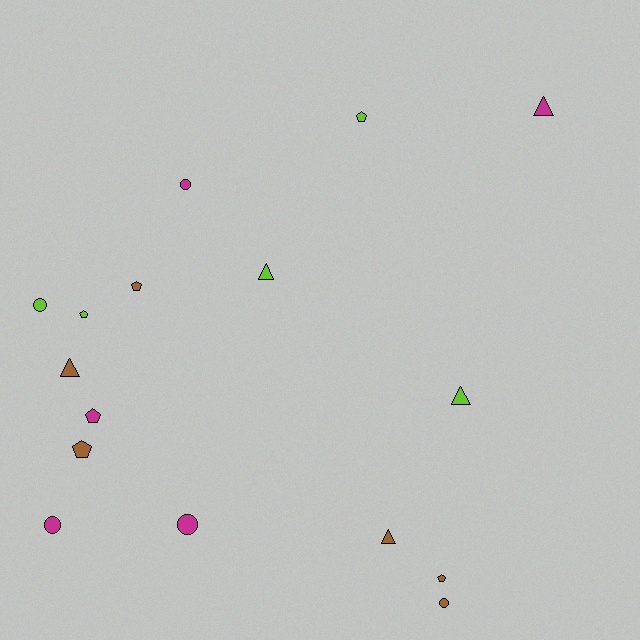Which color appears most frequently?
Brown, with 6 objects.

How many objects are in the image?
There are 16 objects.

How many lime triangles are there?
There are 2 lime triangles.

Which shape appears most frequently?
Pentagon, with 6 objects.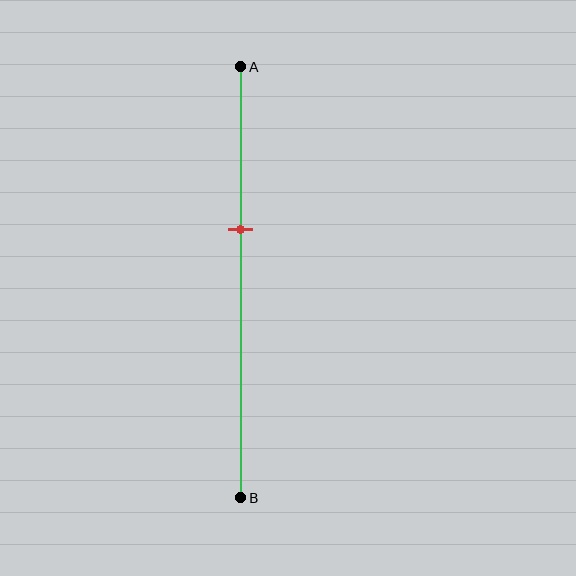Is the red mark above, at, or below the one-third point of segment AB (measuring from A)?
The red mark is below the one-third point of segment AB.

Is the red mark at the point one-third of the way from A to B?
No, the mark is at about 40% from A, not at the 33% one-third point.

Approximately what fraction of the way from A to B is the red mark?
The red mark is approximately 40% of the way from A to B.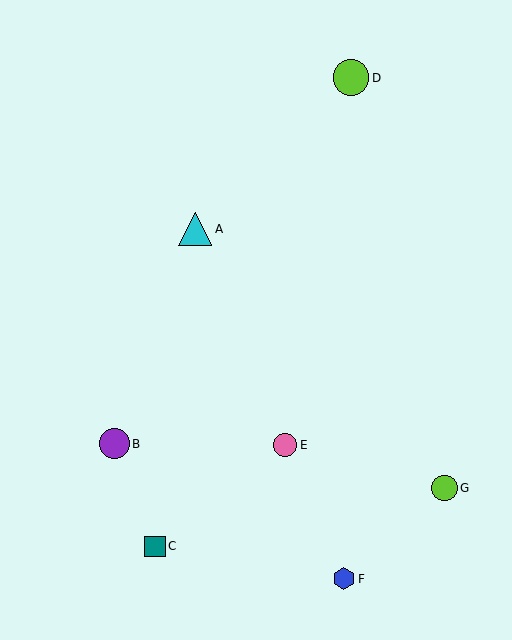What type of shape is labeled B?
Shape B is a purple circle.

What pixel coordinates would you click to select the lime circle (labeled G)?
Click at (444, 488) to select the lime circle G.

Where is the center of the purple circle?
The center of the purple circle is at (114, 444).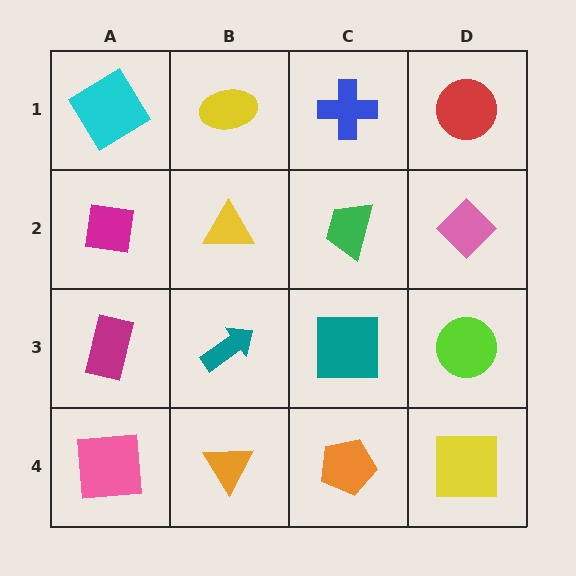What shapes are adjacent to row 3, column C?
A green trapezoid (row 2, column C), an orange pentagon (row 4, column C), a teal arrow (row 3, column B), a lime circle (row 3, column D).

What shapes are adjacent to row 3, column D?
A pink diamond (row 2, column D), a yellow square (row 4, column D), a teal square (row 3, column C).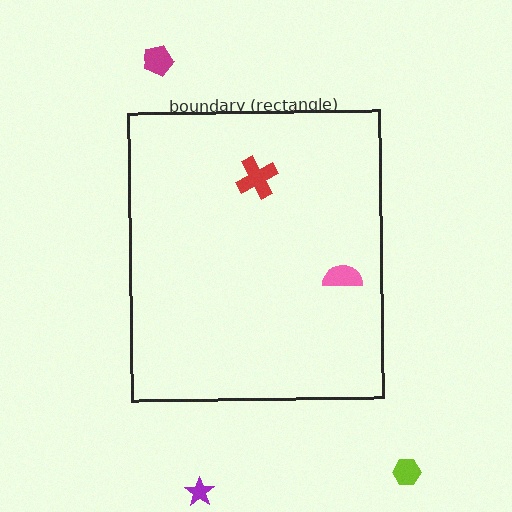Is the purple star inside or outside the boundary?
Outside.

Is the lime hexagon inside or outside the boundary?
Outside.